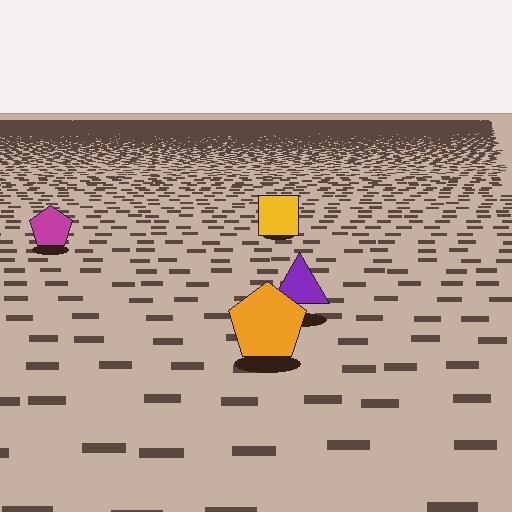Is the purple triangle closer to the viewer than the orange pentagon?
No. The orange pentagon is closer — you can tell from the texture gradient: the ground texture is coarser near it.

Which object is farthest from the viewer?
The yellow square is farthest from the viewer. It appears smaller and the ground texture around it is denser.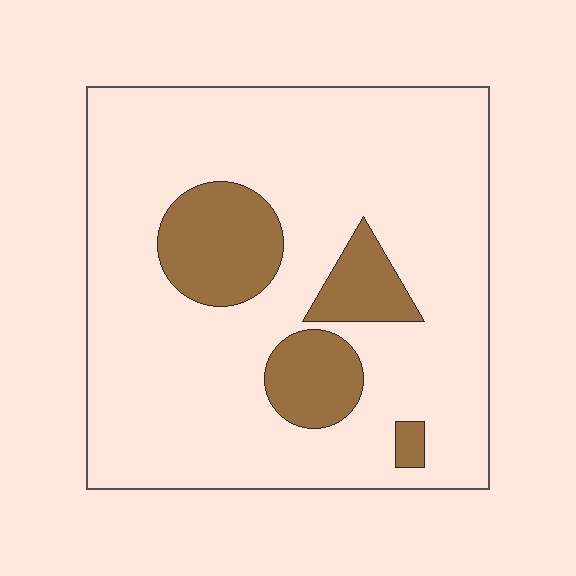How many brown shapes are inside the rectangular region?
4.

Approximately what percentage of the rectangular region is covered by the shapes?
Approximately 15%.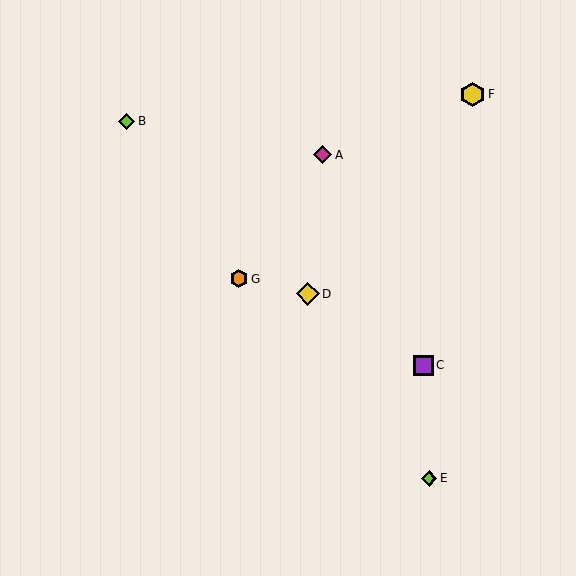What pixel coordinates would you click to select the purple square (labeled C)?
Click at (423, 365) to select the purple square C.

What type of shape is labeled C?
Shape C is a purple square.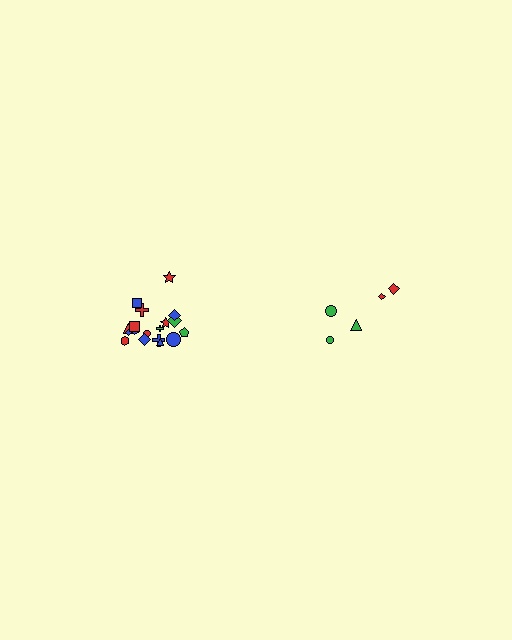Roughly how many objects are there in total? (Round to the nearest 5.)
Roughly 25 objects in total.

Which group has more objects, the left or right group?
The left group.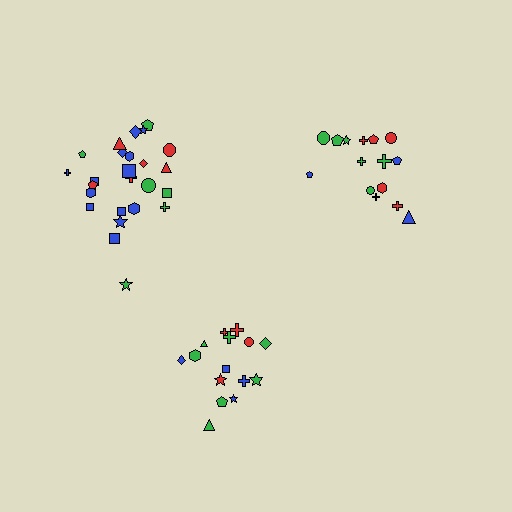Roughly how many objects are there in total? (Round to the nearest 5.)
Roughly 55 objects in total.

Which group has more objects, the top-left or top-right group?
The top-left group.